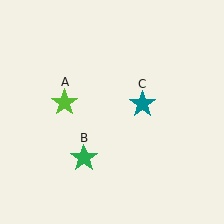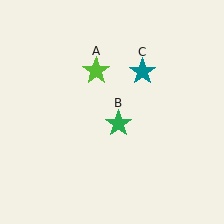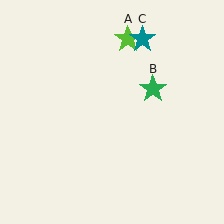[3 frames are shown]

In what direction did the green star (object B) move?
The green star (object B) moved up and to the right.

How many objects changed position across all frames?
3 objects changed position: lime star (object A), green star (object B), teal star (object C).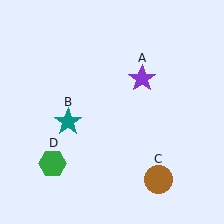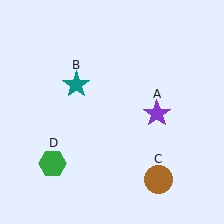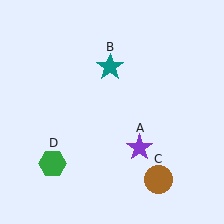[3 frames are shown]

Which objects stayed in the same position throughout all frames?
Brown circle (object C) and green hexagon (object D) remained stationary.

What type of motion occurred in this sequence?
The purple star (object A), teal star (object B) rotated clockwise around the center of the scene.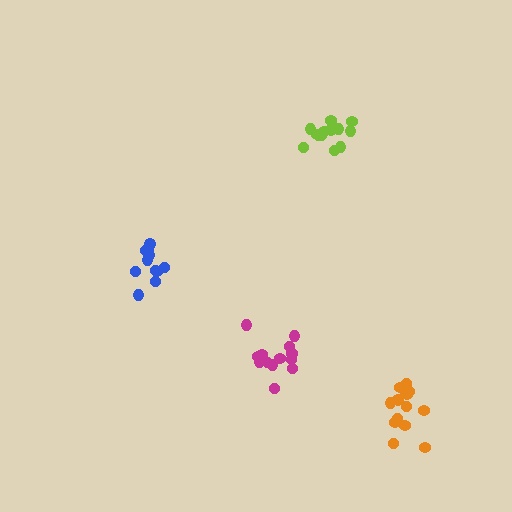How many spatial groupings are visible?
There are 4 spatial groupings.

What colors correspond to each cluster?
The clusters are colored: lime, blue, orange, magenta.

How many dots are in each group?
Group 1: 13 dots, Group 2: 12 dots, Group 3: 14 dots, Group 4: 14 dots (53 total).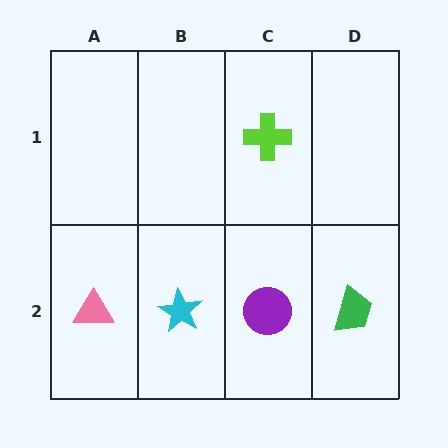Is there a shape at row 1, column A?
No, that cell is empty.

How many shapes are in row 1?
1 shape.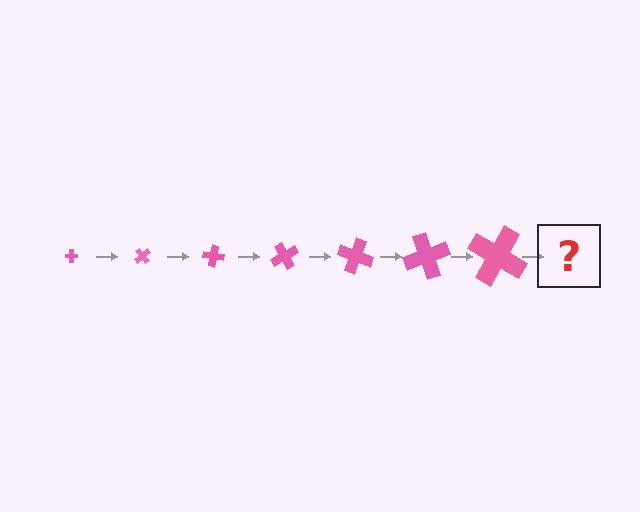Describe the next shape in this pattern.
It should be a cross, larger than the previous one and rotated 350 degrees from the start.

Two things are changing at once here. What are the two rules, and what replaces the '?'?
The two rules are that the cross grows larger each step and it rotates 50 degrees each step. The '?' should be a cross, larger than the previous one and rotated 350 degrees from the start.